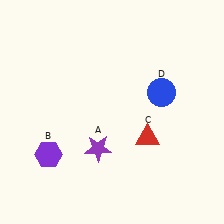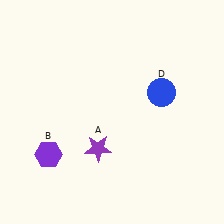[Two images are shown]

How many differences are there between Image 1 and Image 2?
There is 1 difference between the two images.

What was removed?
The red triangle (C) was removed in Image 2.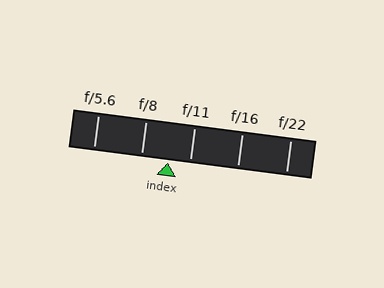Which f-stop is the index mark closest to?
The index mark is closest to f/11.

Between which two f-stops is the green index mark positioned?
The index mark is between f/8 and f/11.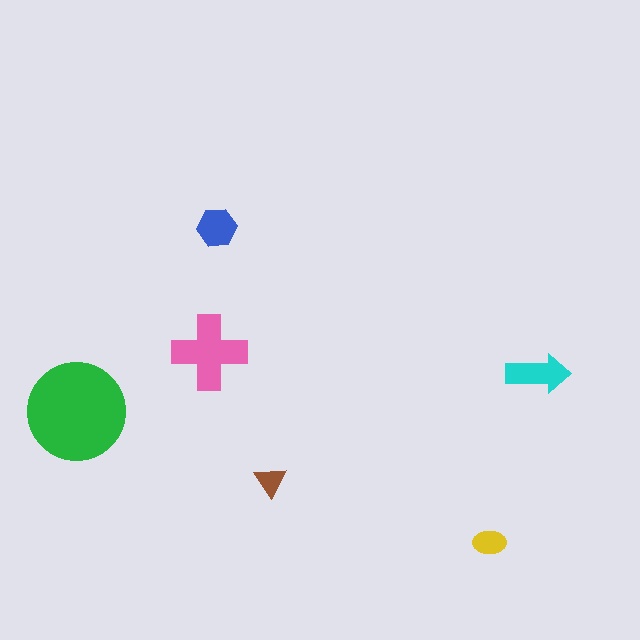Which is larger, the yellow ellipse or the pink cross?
The pink cross.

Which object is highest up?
The blue hexagon is topmost.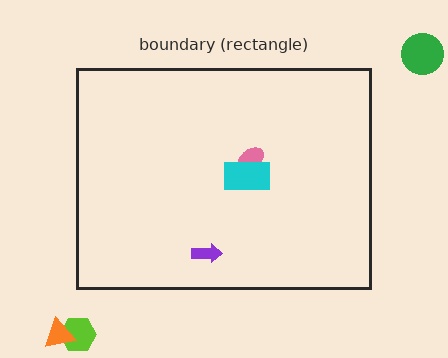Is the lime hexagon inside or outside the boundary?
Outside.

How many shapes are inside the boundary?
3 inside, 3 outside.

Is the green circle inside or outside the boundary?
Outside.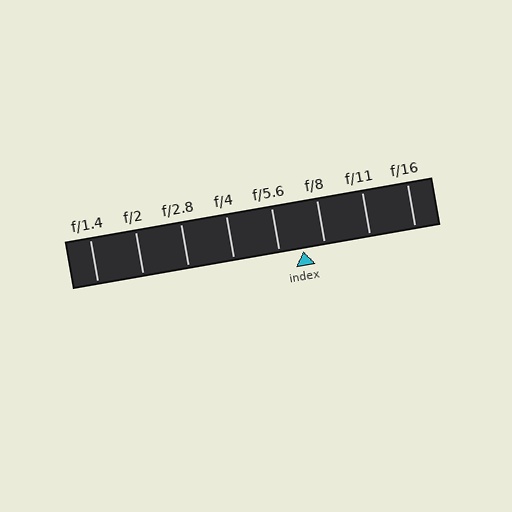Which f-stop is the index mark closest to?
The index mark is closest to f/8.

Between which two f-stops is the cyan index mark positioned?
The index mark is between f/5.6 and f/8.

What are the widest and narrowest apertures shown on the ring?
The widest aperture shown is f/1.4 and the narrowest is f/16.